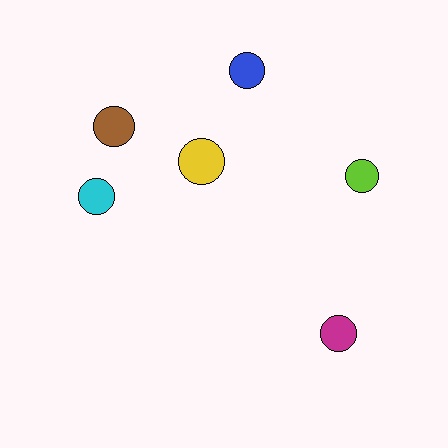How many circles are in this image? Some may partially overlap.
There are 6 circles.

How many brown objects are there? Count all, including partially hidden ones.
There is 1 brown object.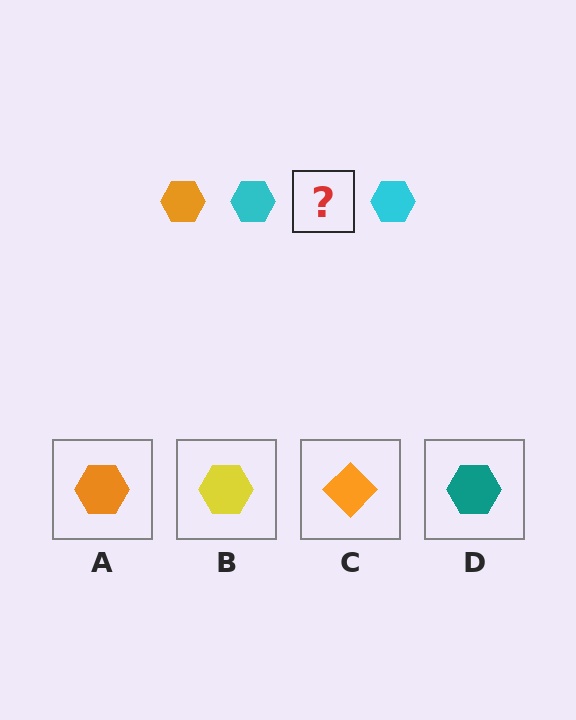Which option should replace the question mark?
Option A.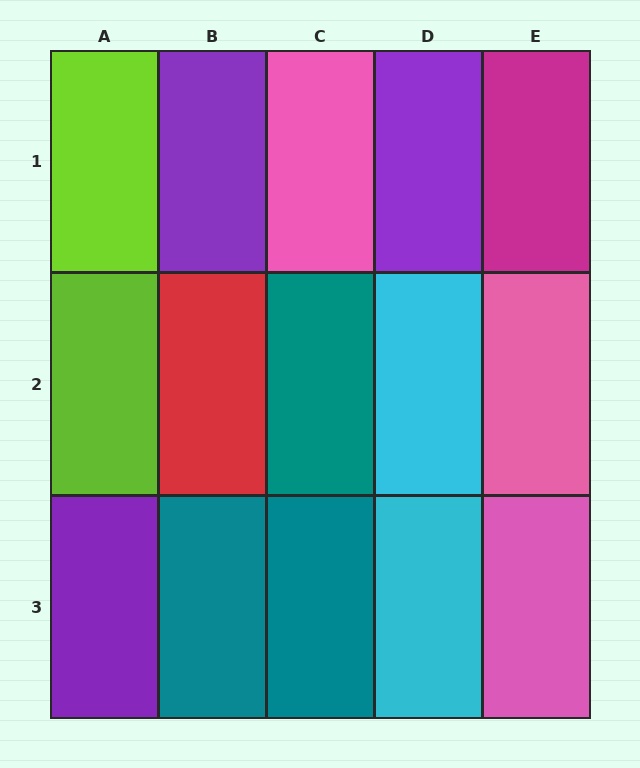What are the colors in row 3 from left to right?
Purple, teal, teal, cyan, pink.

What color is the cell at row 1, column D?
Purple.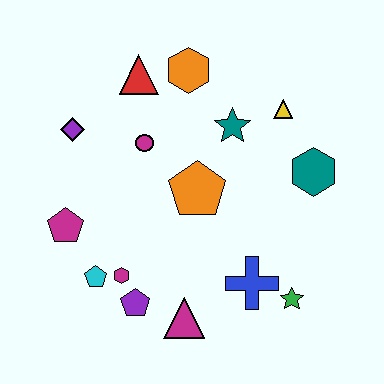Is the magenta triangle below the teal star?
Yes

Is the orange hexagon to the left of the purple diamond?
No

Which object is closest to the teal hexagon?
The yellow triangle is closest to the teal hexagon.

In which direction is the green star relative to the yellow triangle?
The green star is below the yellow triangle.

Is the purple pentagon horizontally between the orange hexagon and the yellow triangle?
No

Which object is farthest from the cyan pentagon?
The yellow triangle is farthest from the cyan pentagon.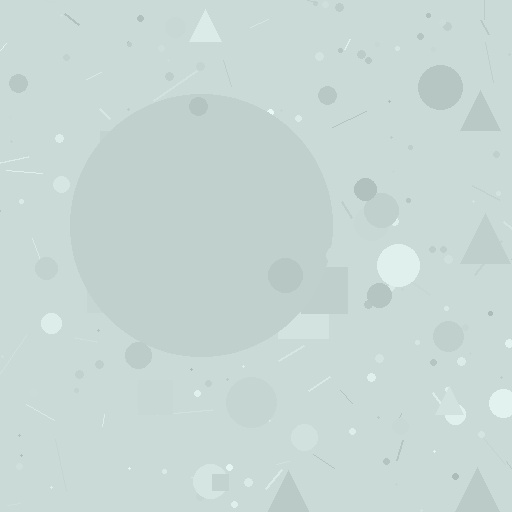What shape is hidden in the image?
A circle is hidden in the image.